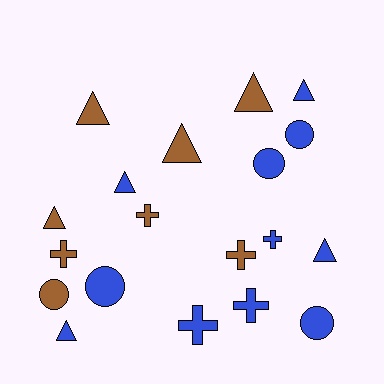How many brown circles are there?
There is 1 brown circle.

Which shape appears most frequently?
Triangle, with 8 objects.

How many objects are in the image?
There are 19 objects.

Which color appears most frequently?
Blue, with 11 objects.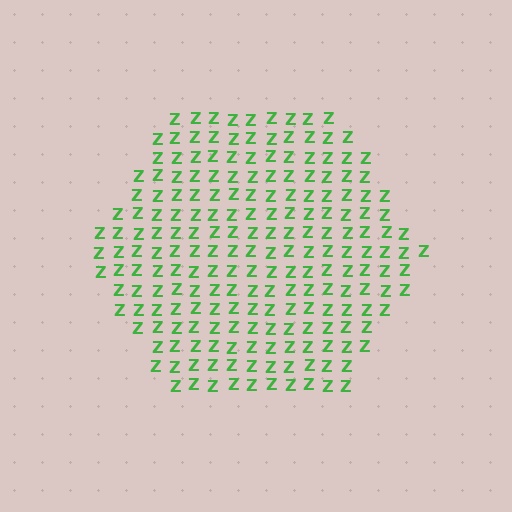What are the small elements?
The small elements are letter Z's.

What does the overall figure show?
The overall figure shows a hexagon.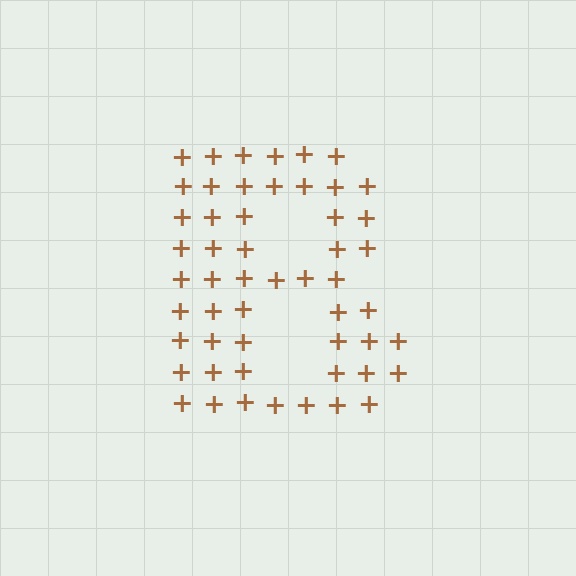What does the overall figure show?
The overall figure shows the letter B.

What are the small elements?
The small elements are plus signs.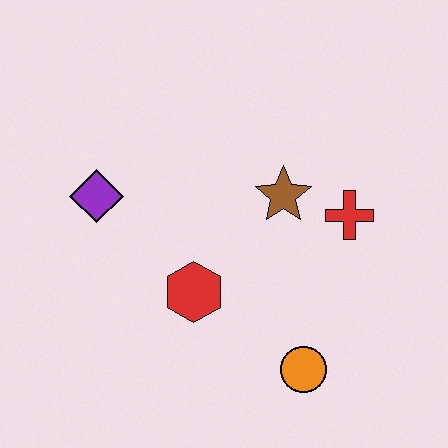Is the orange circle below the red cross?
Yes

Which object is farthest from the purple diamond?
The orange circle is farthest from the purple diamond.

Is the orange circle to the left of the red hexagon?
No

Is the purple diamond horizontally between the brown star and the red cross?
No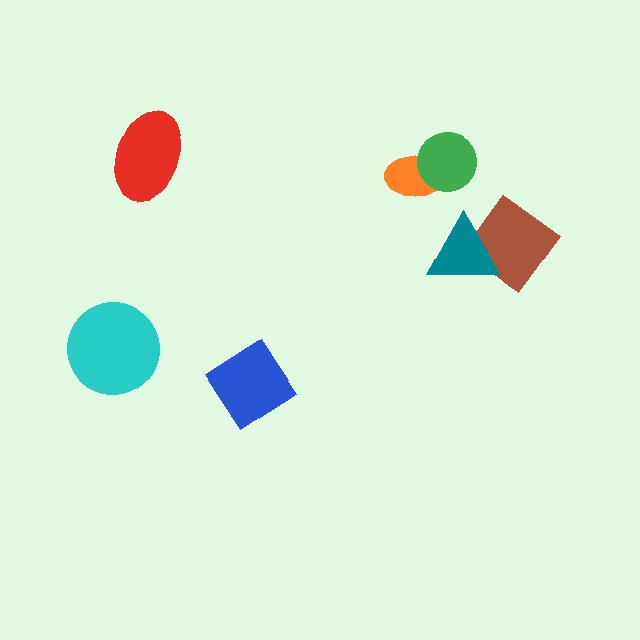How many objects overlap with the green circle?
1 object overlaps with the green circle.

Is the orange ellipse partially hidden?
Yes, it is partially covered by another shape.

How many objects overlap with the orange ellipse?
1 object overlaps with the orange ellipse.